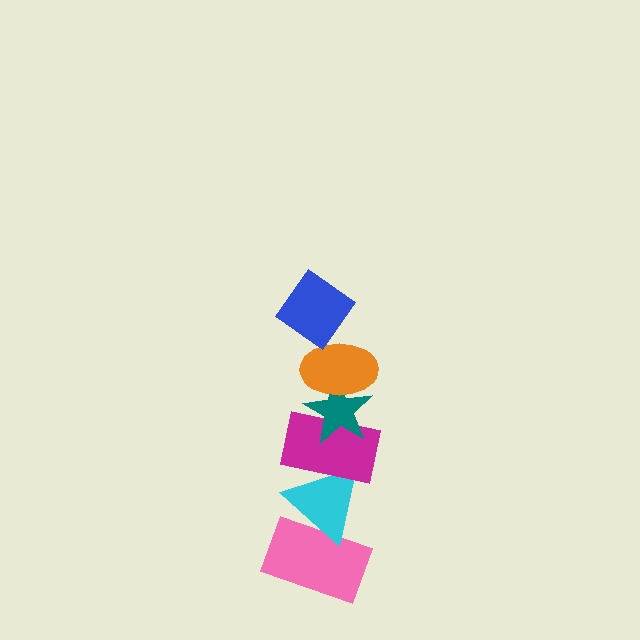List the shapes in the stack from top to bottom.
From top to bottom: the blue diamond, the orange ellipse, the teal star, the magenta rectangle, the cyan triangle, the pink rectangle.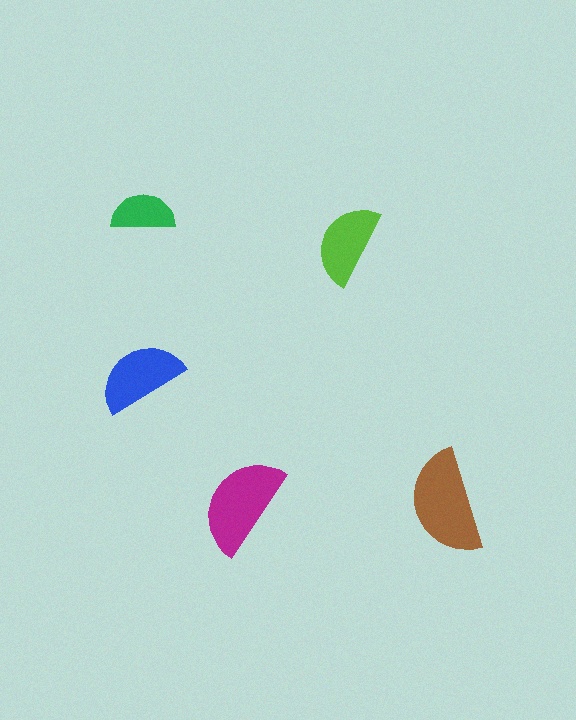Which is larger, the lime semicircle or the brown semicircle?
The brown one.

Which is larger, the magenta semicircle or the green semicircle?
The magenta one.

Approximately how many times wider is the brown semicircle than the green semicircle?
About 1.5 times wider.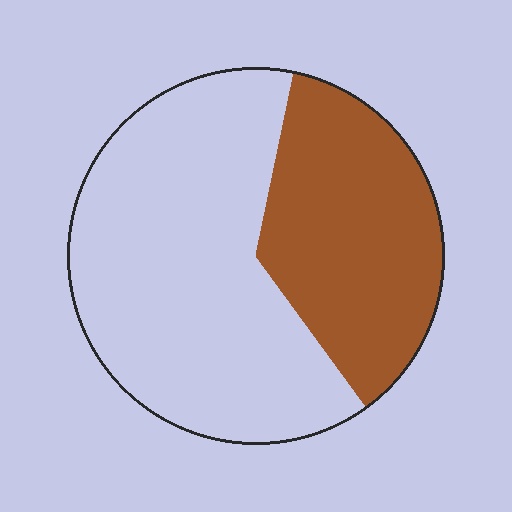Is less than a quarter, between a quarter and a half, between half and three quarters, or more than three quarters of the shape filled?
Between a quarter and a half.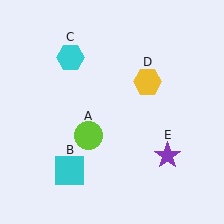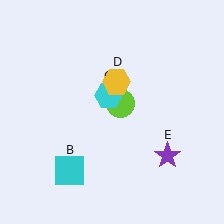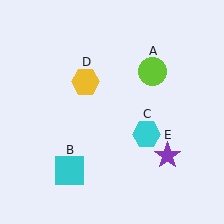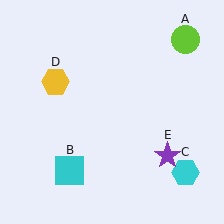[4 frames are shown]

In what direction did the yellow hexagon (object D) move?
The yellow hexagon (object D) moved left.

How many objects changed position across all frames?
3 objects changed position: lime circle (object A), cyan hexagon (object C), yellow hexagon (object D).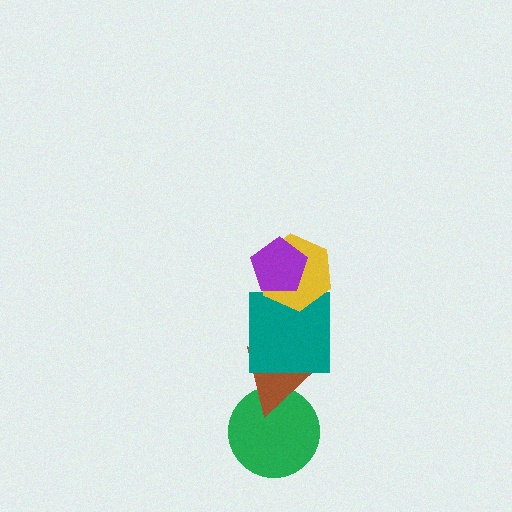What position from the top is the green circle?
The green circle is 5th from the top.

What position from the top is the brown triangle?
The brown triangle is 4th from the top.